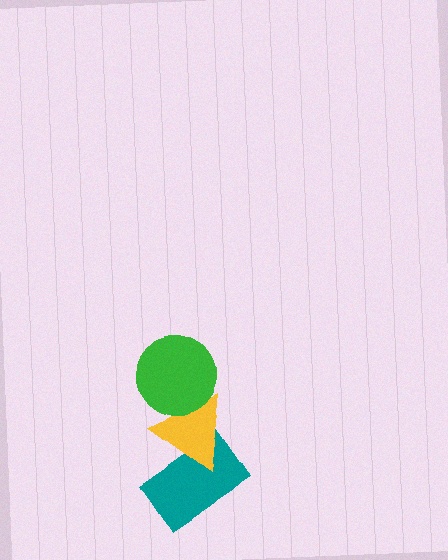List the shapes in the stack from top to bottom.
From top to bottom: the green circle, the yellow triangle, the teal rectangle.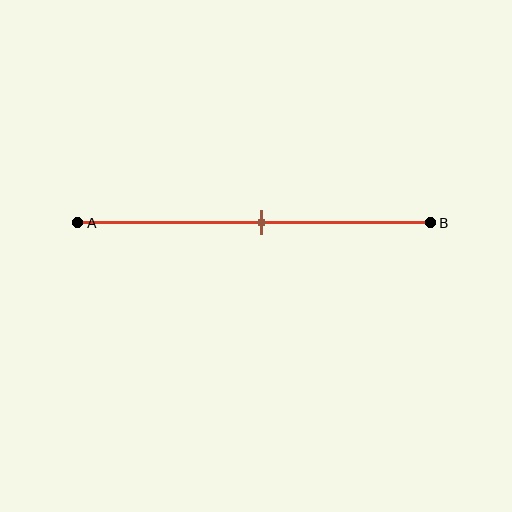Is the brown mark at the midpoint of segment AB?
Yes, the mark is approximately at the midpoint.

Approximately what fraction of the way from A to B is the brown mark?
The brown mark is approximately 50% of the way from A to B.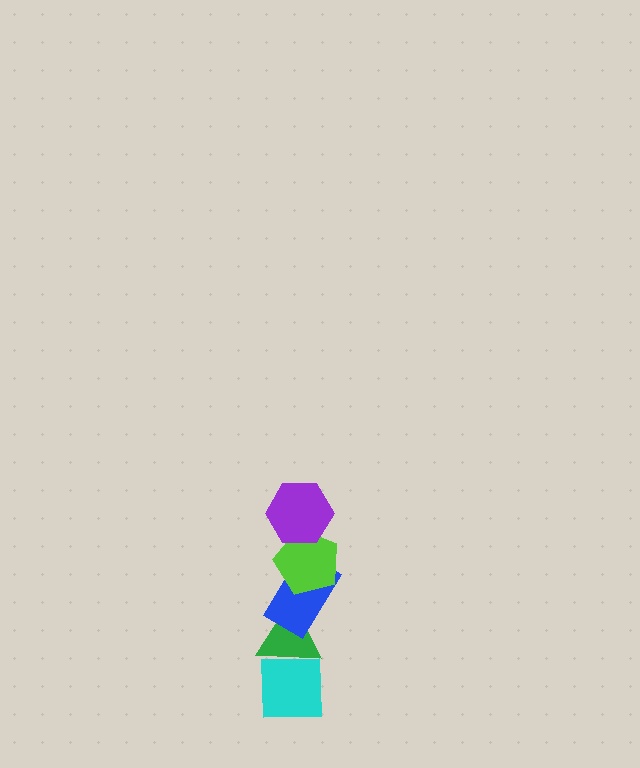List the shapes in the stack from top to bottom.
From top to bottom: the purple hexagon, the lime pentagon, the blue rectangle, the green triangle, the cyan square.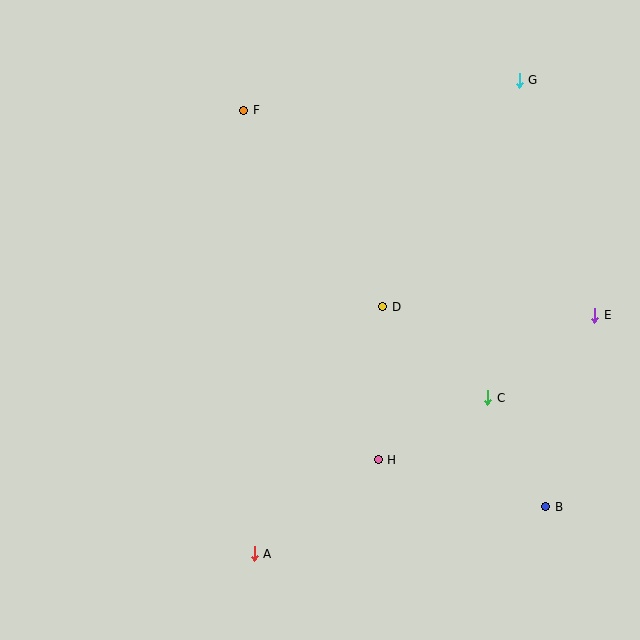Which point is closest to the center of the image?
Point D at (383, 307) is closest to the center.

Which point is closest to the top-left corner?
Point F is closest to the top-left corner.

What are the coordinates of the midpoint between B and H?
The midpoint between B and H is at (462, 483).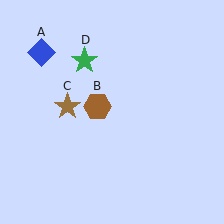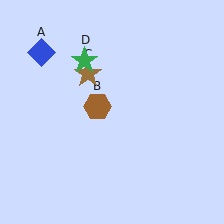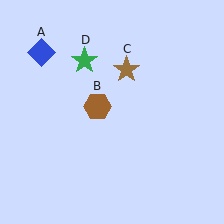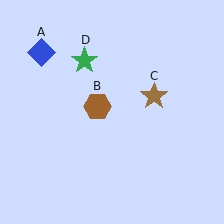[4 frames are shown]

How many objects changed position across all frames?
1 object changed position: brown star (object C).